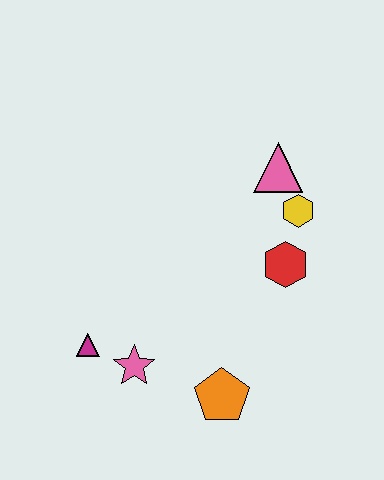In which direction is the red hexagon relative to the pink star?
The red hexagon is to the right of the pink star.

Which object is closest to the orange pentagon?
The pink star is closest to the orange pentagon.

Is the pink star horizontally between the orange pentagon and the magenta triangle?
Yes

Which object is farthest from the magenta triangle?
The pink triangle is farthest from the magenta triangle.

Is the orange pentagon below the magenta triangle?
Yes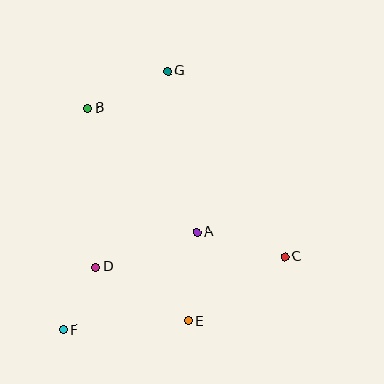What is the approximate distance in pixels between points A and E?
The distance between A and E is approximately 89 pixels.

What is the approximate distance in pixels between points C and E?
The distance between C and E is approximately 116 pixels.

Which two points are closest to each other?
Points D and F are closest to each other.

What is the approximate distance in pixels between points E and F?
The distance between E and F is approximately 125 pixels.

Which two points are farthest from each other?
Points F and G are farthest from each other.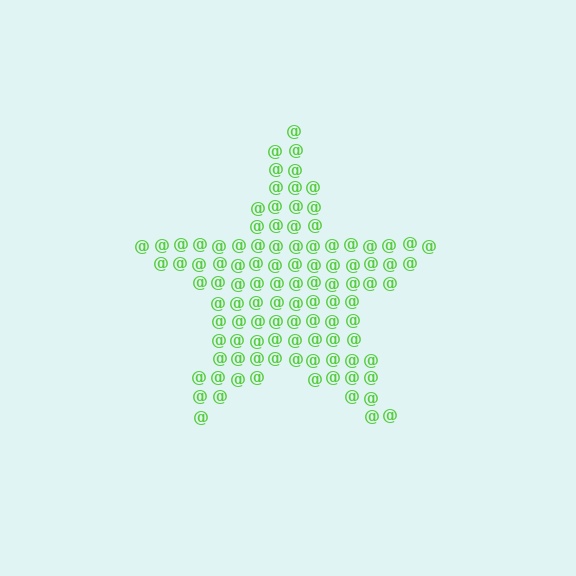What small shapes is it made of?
It is made of small at signs.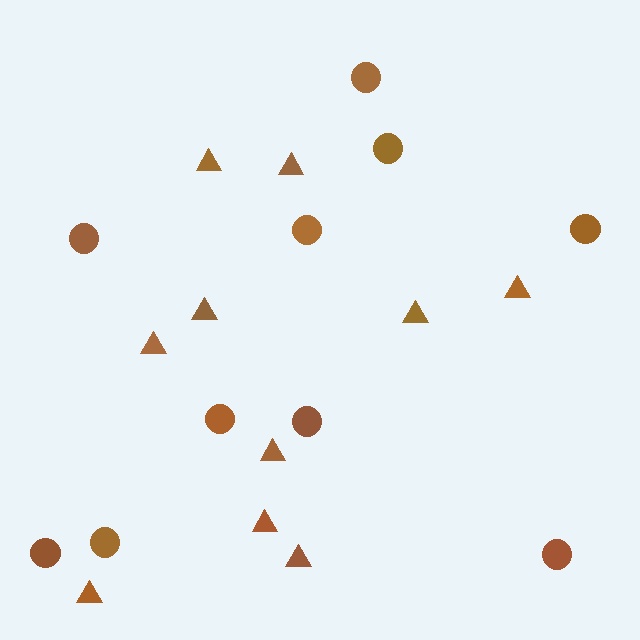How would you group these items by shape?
There are 2 groups: one group of circles (10) and one group of triangles (10).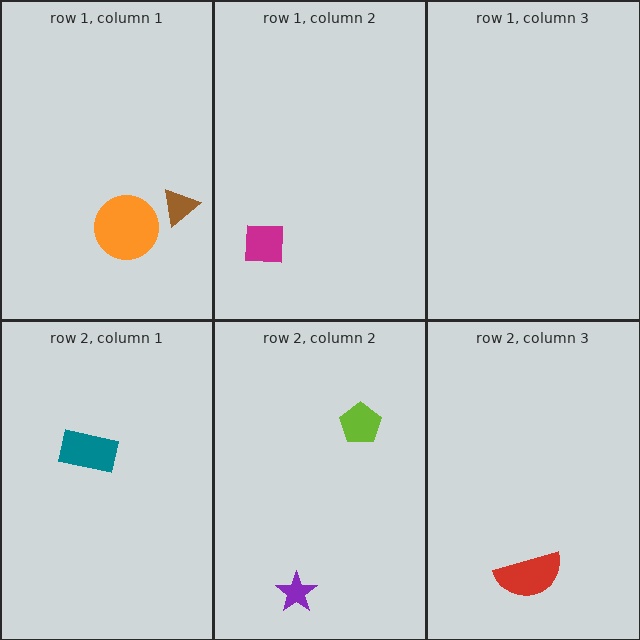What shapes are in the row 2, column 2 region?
The lime pentagon, the purple star.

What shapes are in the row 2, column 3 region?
The red semicircle.